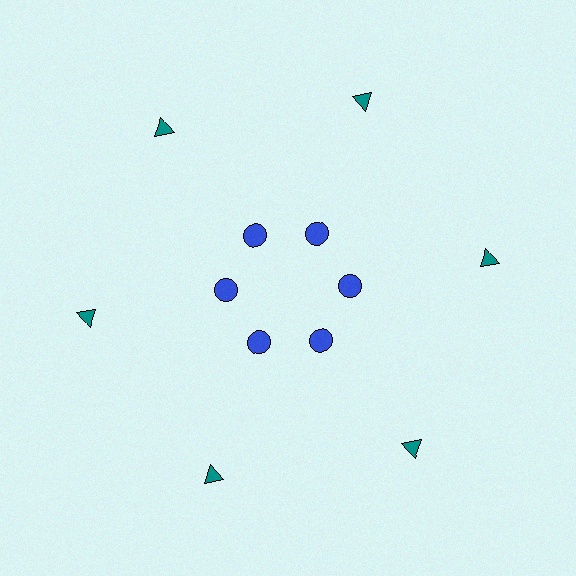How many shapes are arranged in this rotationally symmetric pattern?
There are 12 shapes, arranged in 6 groups of 2.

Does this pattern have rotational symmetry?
Yes, this pattern has 6-fold rotational symmetry. It looks the same after rotating 60 degrees around the center.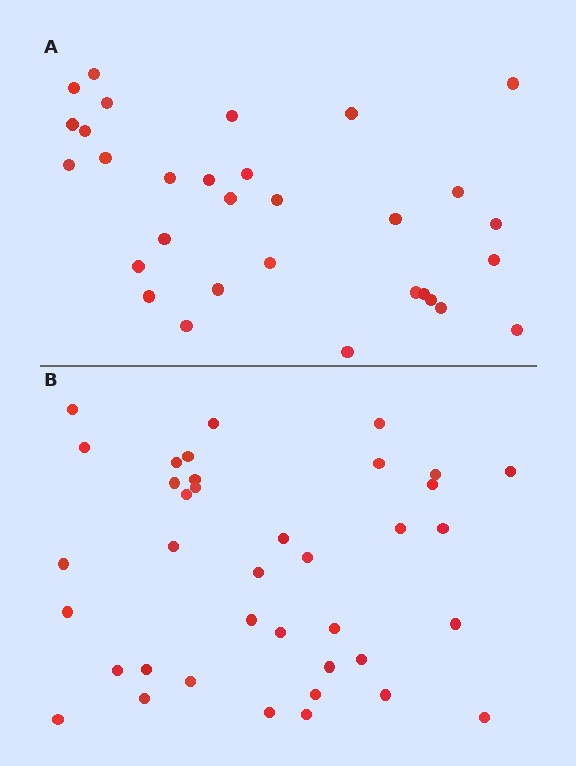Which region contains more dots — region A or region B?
Region B (the bottom region) has more dots.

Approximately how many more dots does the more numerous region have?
Region B has roughly 8 or so more dots than region A.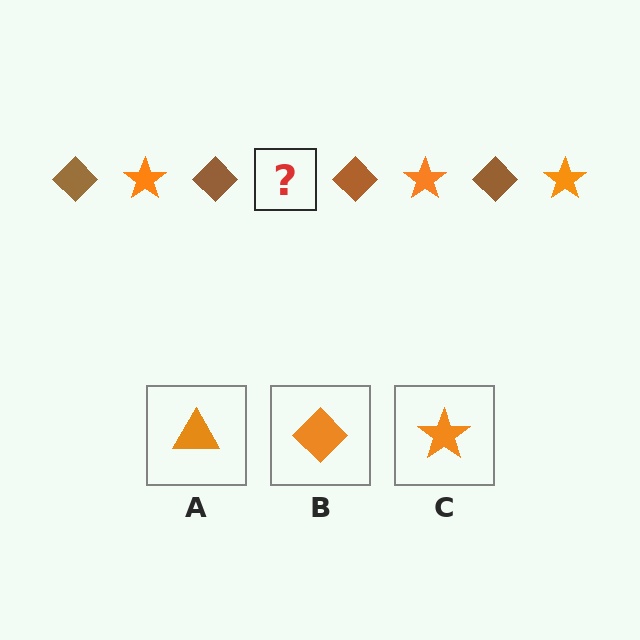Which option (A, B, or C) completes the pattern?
C.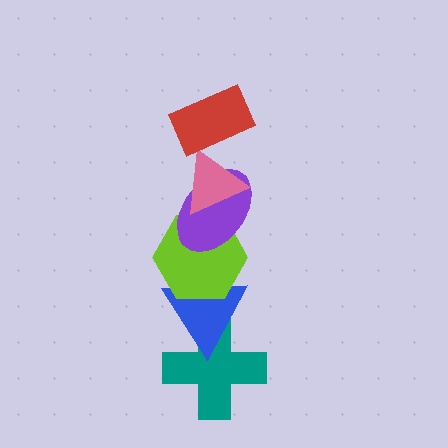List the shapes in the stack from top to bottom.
From top to bottom: the red rectangle, the pink triangle, the purple ellipse, the lime hexagon, the blue triangle, the teal cross.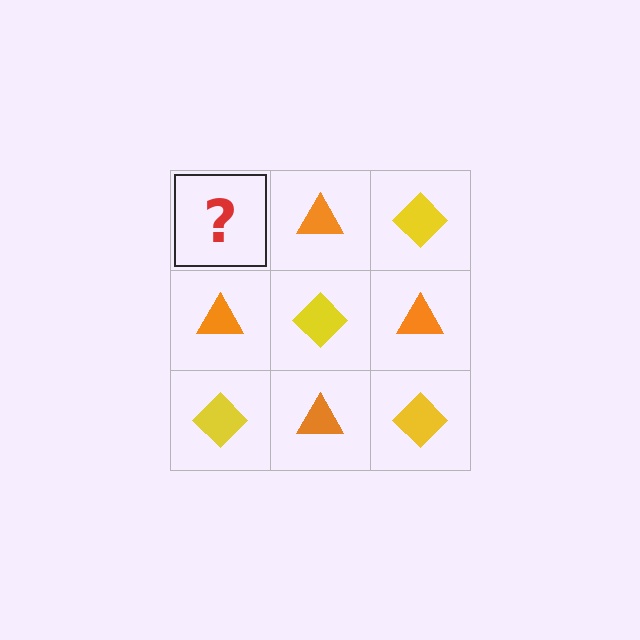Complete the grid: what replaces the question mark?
The question mark should be replaced with a yellow diamond.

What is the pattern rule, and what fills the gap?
The rule is that it alternates yellow diamond and orange triangle in a checkerboard pattern. The gap should be filled with a yellow diamond.